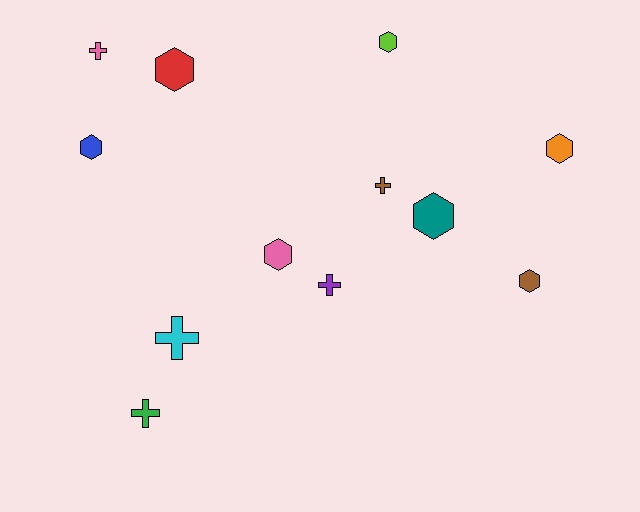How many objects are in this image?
There are 12 objects.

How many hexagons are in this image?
There are 7 hexagons.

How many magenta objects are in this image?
There are no magenta objects.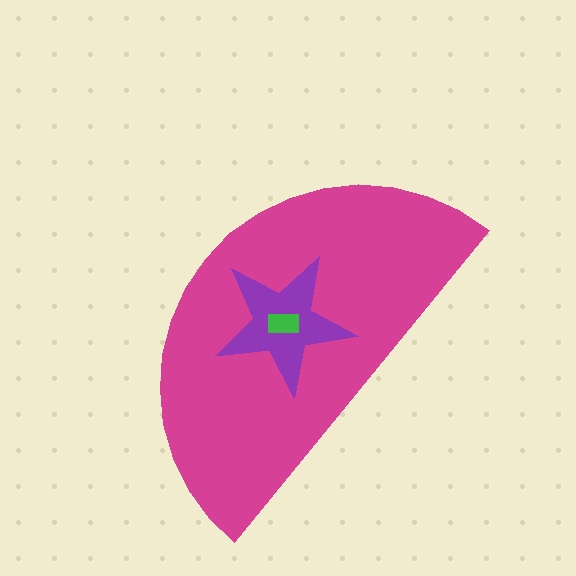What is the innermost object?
The green rectangle.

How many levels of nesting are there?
3.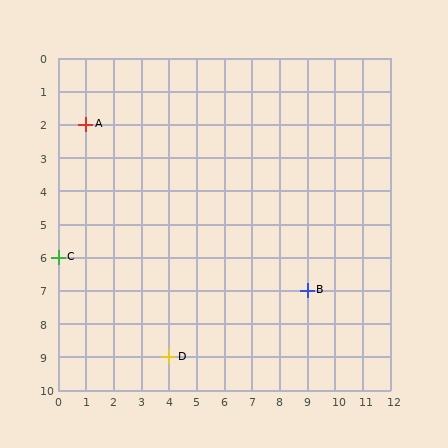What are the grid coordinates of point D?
Point D is at grid coordinates (4, 9).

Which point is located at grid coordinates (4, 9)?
Point D is at (4, 9).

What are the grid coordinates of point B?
Point B is at grid coordinates (9, 7).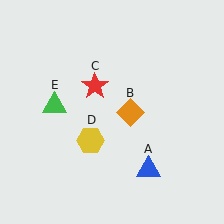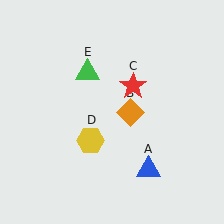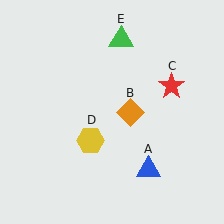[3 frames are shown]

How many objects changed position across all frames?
2 objects changed position: red star (object C), green triangle (object E).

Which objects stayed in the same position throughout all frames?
Blue triangle (object A) and orange diamond (object B) and yellow hexagon (object D) remained stationary.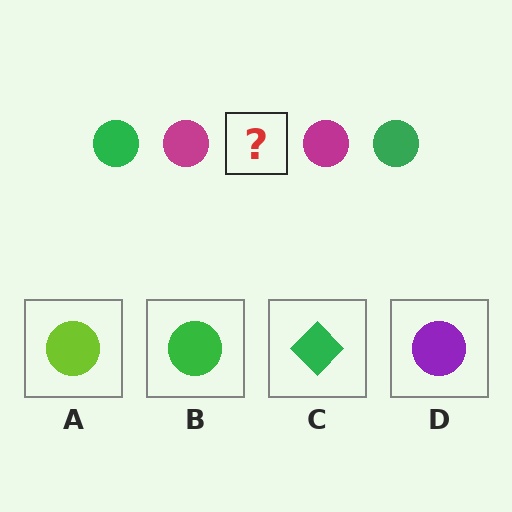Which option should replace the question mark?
Option B.